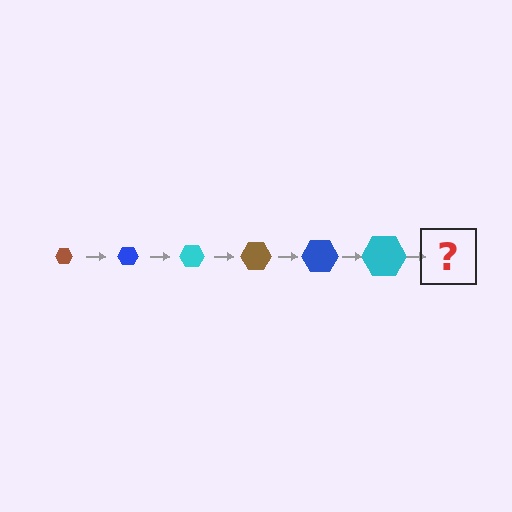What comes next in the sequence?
The next element should be a brown hexagon, larger than the previous one.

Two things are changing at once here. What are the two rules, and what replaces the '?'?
The two rules are that the hexagon grows larger each step and the color cycles through brown, blue, and cyan. The '?' should be a brown hexagon, larger than the previous one.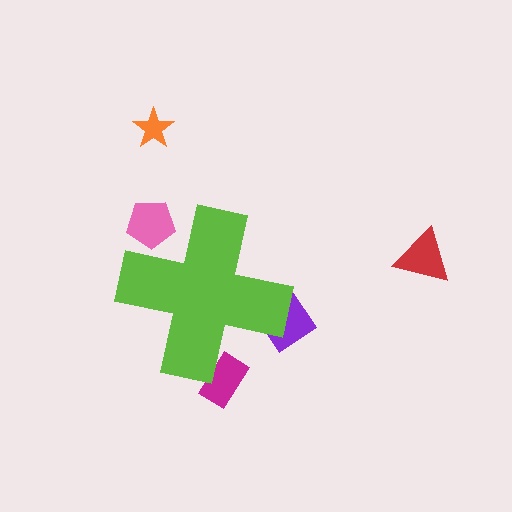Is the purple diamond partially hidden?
Yes, the purple diamond is partially hidden behind the lime cross.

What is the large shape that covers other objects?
A lime cross.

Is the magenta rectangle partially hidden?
Yes, the magenta rectangle is partially hidden behind the lime cross.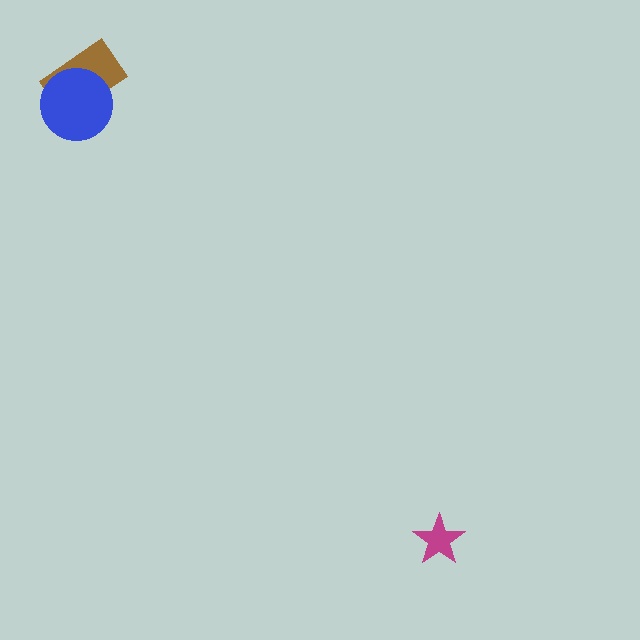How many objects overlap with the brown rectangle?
1 object overlaps with the brown rectangle.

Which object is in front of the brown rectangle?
The blue circle is in front of the brown rectangle.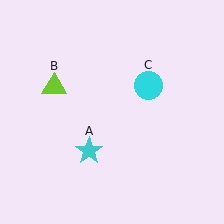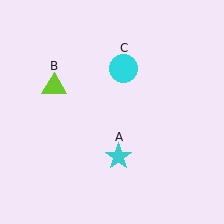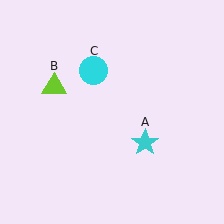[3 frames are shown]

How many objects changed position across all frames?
2 objects changed position: cyan star (object A), cyan circle (object C).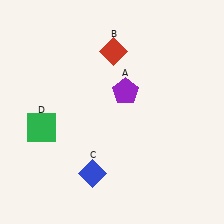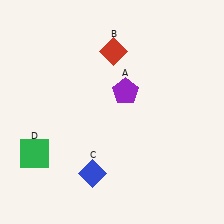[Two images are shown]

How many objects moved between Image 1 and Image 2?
1 object moved between the two images.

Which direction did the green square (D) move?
The green square (D) moved down.